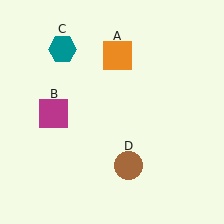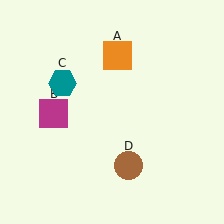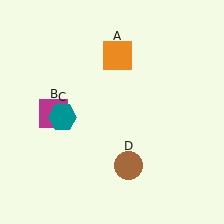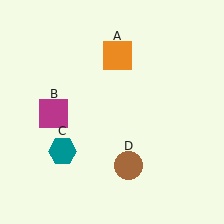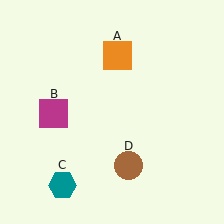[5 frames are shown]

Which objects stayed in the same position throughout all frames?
Orange square (object A) and magenta square (object B) and brown circle (object D) remained stationary.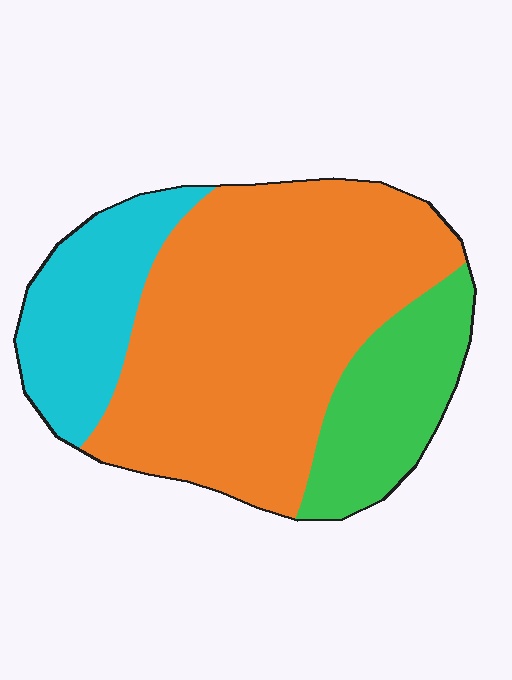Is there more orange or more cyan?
Orange.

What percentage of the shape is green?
Green takes up about one fifth (1/5) of the shape.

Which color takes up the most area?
Orange, at roughly 60%.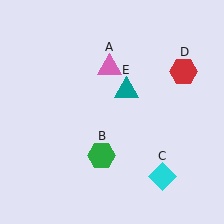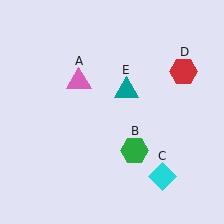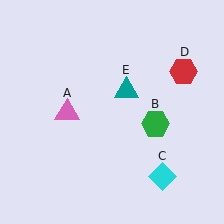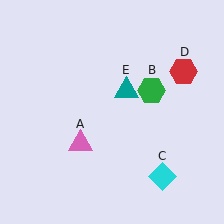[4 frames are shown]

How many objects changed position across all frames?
2 objects changed position: pink triangle (object A), green hexagon (object B).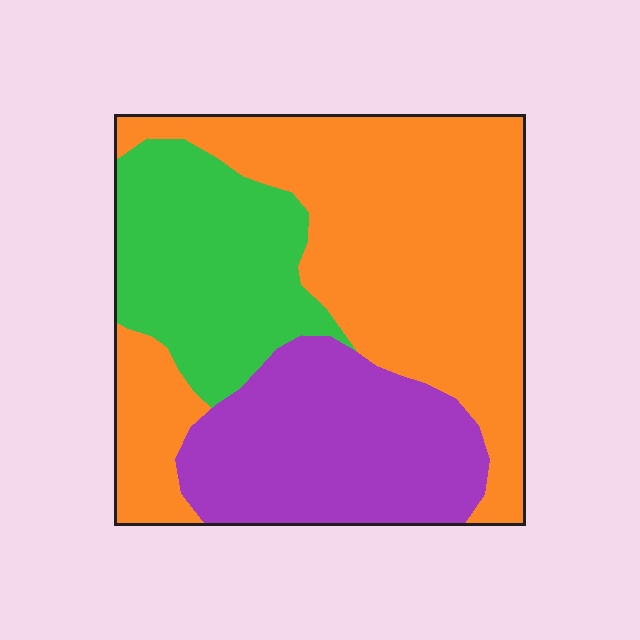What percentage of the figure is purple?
Purple covers around 25% of the figure.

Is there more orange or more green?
Orange.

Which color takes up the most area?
Orange, at roughly 50%.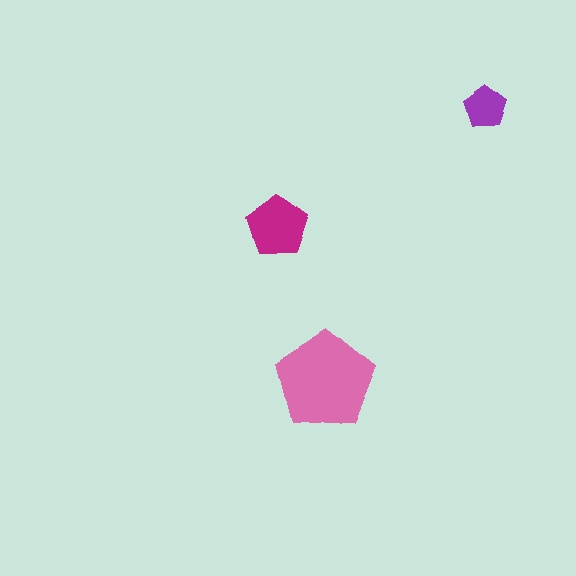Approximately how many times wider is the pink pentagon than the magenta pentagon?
About 1.5 times wider.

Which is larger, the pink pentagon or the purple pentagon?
The pink one.